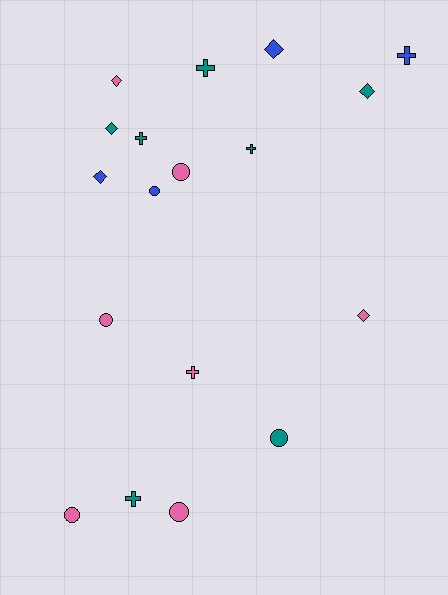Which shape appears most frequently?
Cross, with 6 objects.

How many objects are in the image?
There are 18 objects.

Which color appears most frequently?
Teal, with 7 objects.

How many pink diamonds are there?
There are 2 pink diamonds.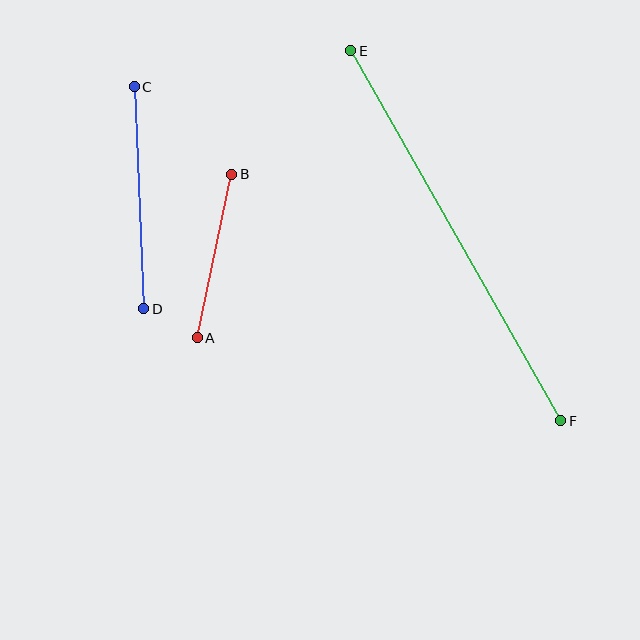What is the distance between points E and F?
The distance is approximately 425 pixels.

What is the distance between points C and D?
The distance is approximately 222 pixels.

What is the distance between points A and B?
The distance is approximately 167 pixels.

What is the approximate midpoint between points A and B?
The midpoint is at approximately (214, 256) pixels.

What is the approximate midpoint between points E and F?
The midpoint is at approximately (456, 236) pixels.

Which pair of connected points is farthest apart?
Points E and F are farthest apart.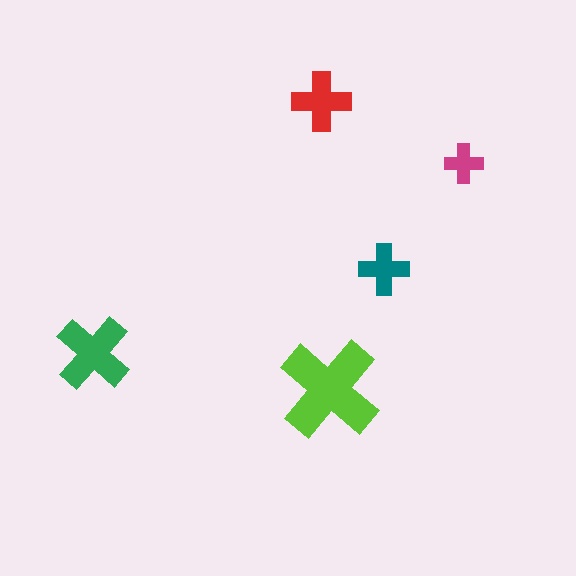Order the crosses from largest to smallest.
the lime one, the green one, the red one, the teal one, the magenta one.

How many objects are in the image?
There are 5 objects in the image.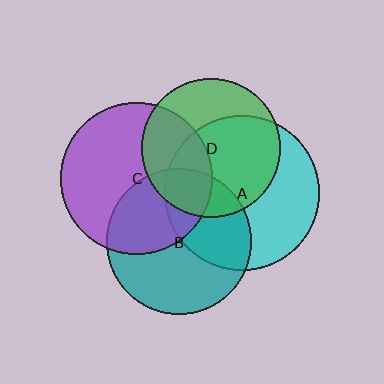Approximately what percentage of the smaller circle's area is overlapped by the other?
Approximately 60%.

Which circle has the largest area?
Circle A (cyan).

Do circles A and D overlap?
Yes.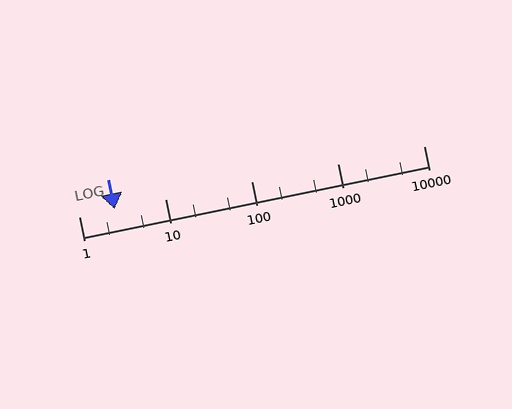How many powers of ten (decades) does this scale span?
The scale spans 4 decades, from 1 to 10000.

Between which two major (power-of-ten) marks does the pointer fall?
The pointer is between 1 and 10.